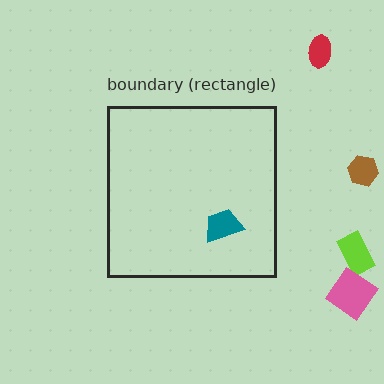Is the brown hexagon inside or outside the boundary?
Outside.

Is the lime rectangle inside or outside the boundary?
Outside.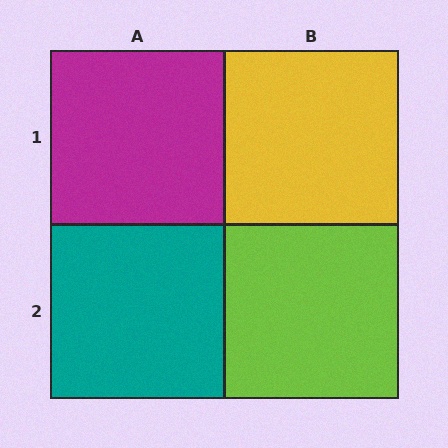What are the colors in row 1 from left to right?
Magenta, yellow.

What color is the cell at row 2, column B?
Lime.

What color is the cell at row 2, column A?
Teal.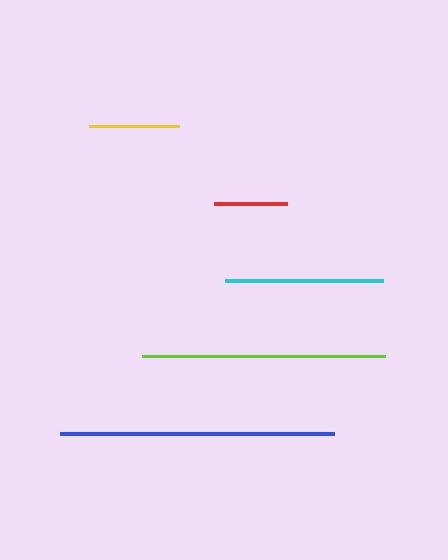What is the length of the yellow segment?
The yellow segment is approximately 90 pixels long.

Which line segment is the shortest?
The red line is the shortest at approximately 72 pixels.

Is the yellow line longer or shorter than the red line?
The yellow line is longer than the red line.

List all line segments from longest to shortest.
From longest to shortest: blue, lime, cyan, yellow, red.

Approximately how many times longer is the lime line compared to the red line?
The lime line is approximately 3.4 times the length of the red line.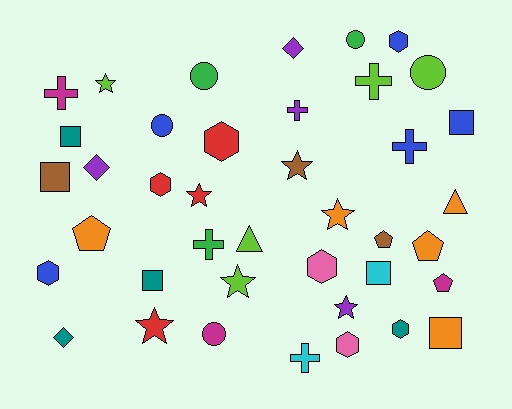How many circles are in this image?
There are 5 circles.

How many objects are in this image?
There are 40 objects.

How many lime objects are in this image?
There are 5 lime objects.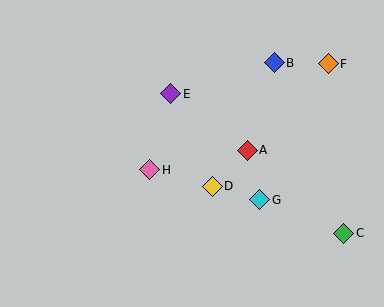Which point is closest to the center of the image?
Point D at (212, 186) is closest to the center.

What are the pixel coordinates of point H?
Point H is at (150, 170).